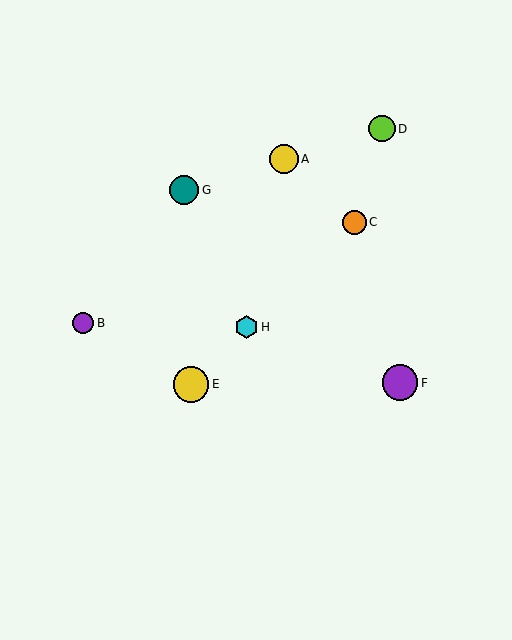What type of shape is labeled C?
Shape C is an orange circle.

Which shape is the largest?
The purple circle (labeled F) is the largest.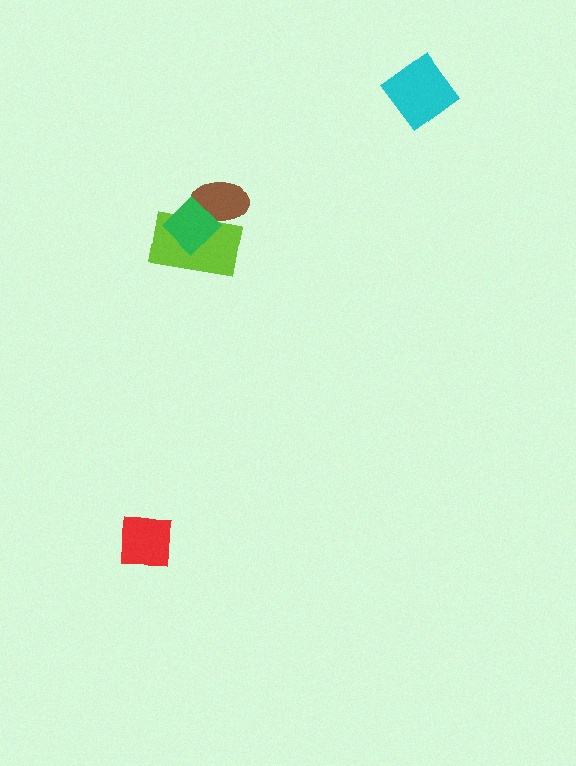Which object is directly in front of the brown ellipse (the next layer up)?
The lime rectangle is directly in front of the brown ellipse.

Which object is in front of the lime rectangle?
The green diamond is in front of the lime rectangle.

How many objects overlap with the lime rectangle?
2 objects overlap with the lime rectangle.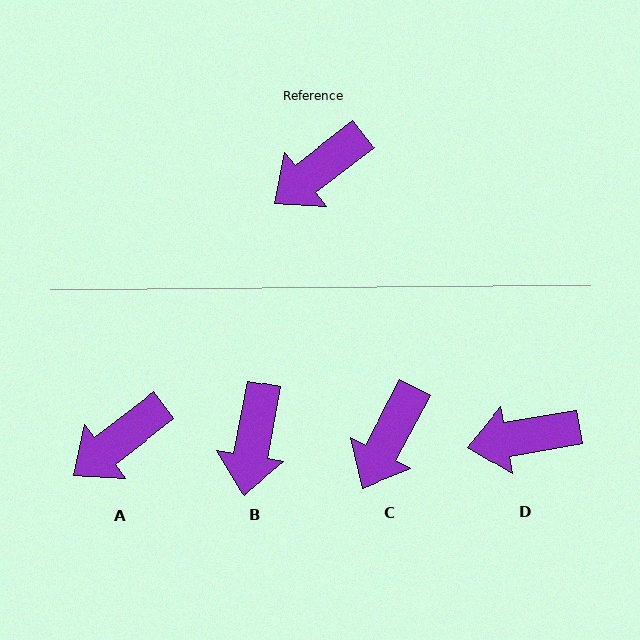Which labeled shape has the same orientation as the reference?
A.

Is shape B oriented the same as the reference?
No, it is off by about 42 degrees.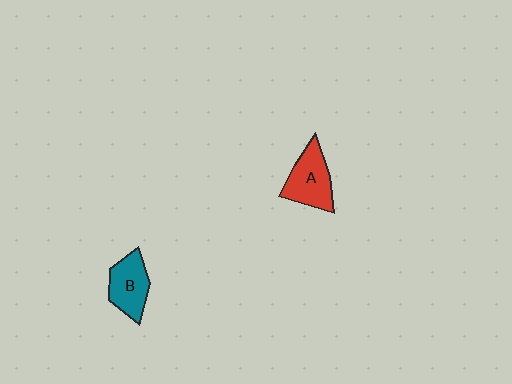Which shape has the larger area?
Shape A (red).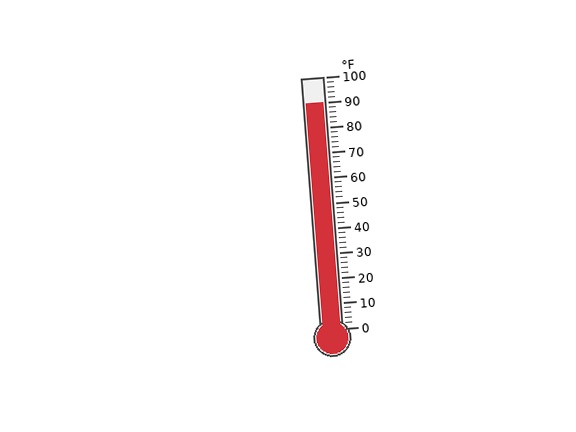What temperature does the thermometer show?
The thermometer shows approximately 90°F.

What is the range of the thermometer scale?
The thermometer scale ranges from 0°F to 100°F.